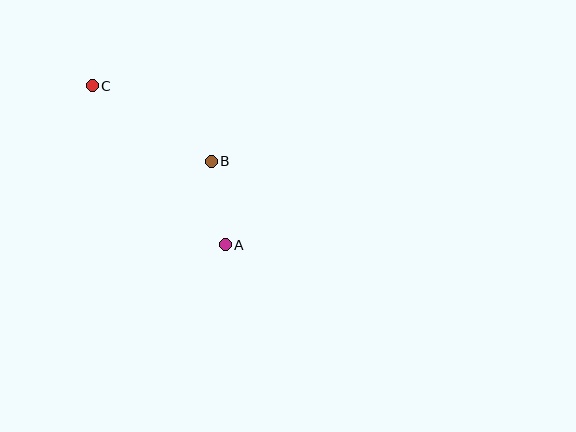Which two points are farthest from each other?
Points A and C are farthest from each other.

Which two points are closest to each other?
Points A and B are closest to each other.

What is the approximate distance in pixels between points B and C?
The distance between B and C is approximately 141 pixels.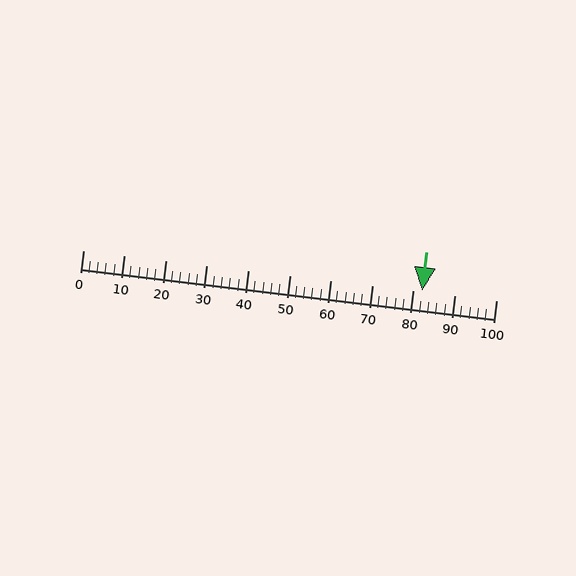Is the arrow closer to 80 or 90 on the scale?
The arrow is closer to 80.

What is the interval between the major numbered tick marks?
The major tick marks are spaced 10 units apart.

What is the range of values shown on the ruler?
The ruler shows values from 0 to 100.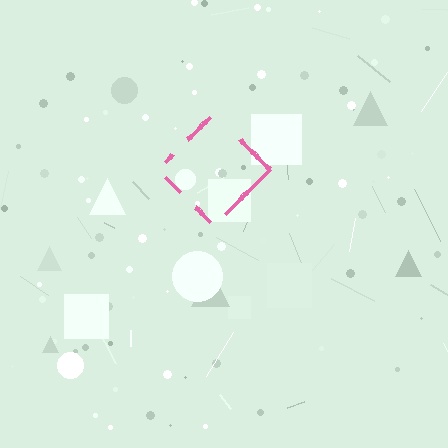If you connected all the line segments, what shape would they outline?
They would outline a diamond.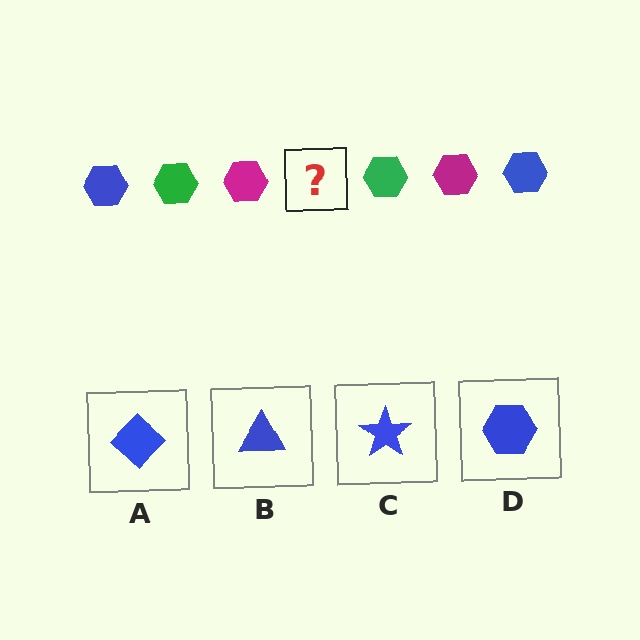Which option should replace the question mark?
Option D.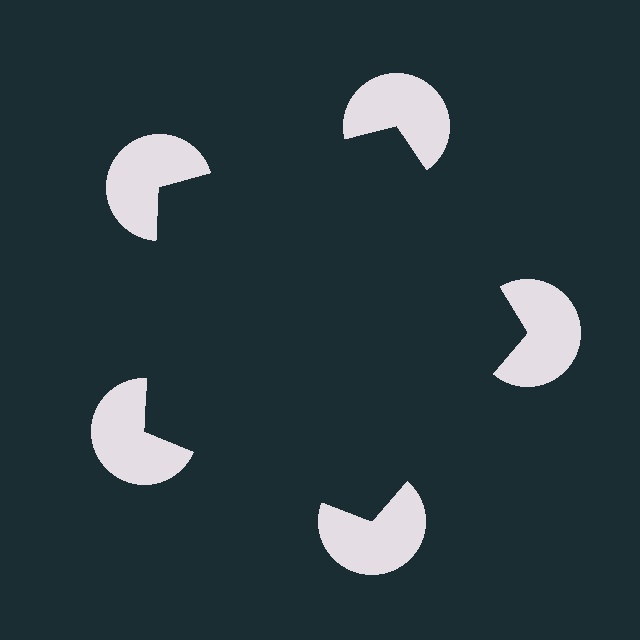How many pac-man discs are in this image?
There are 5 — one at each vertex of the illusory pentagon.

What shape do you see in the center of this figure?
An illusory pentagon — its edges are inferred from the aligned wedge cuts in the pac-man discs, not physically drawn.